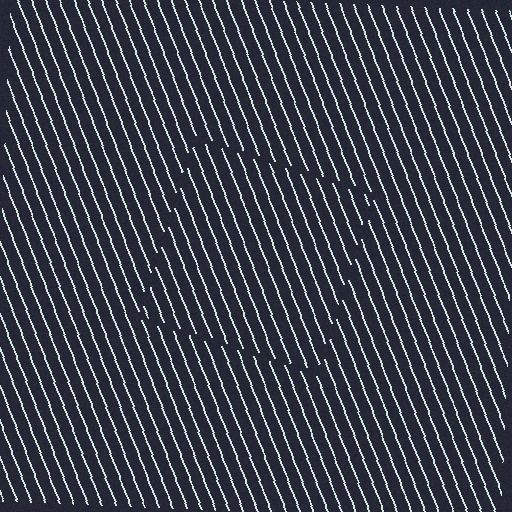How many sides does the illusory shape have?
4 sides — the line-ends trace a square.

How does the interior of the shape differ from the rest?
The interior of the shape contains the same grating, shifted by half a period — the contour is defined by the phase discontinuity where line-ends from the inner and outer gratings abut.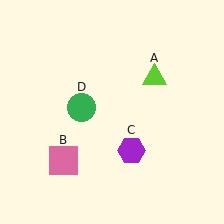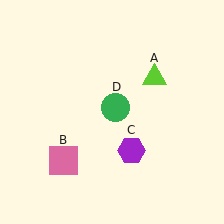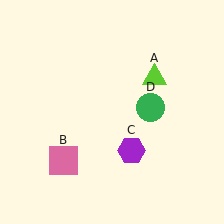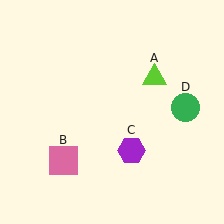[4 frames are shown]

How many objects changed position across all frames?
1 object changed position: green circle (object D).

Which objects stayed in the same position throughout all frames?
Lime triangle (object A) and pink square (object B) and purple hexagon (object C) remained stationary.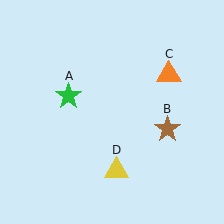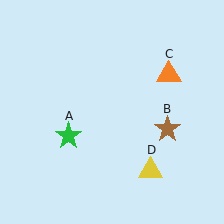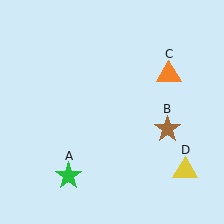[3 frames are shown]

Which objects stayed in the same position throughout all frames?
Brown star (object B) and orange triangle (object C) remained stationary.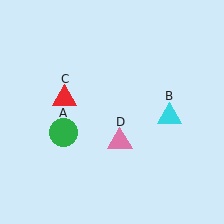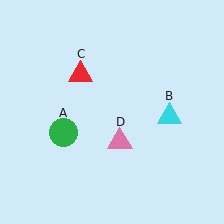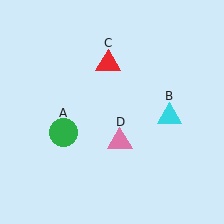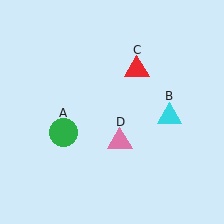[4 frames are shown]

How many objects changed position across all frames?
1 object changed position: red triangle (object C).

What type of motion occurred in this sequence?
The red triangle (object C) rotated clockwise around the center of the scene.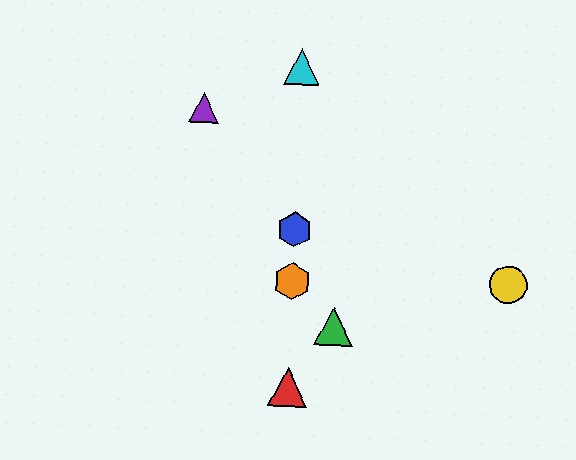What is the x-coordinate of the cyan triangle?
The cyan triangle is at x≈302.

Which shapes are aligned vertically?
The red triangle, the blue hexagon, the orange hexagon, the cyan triangle are aligned vertically.